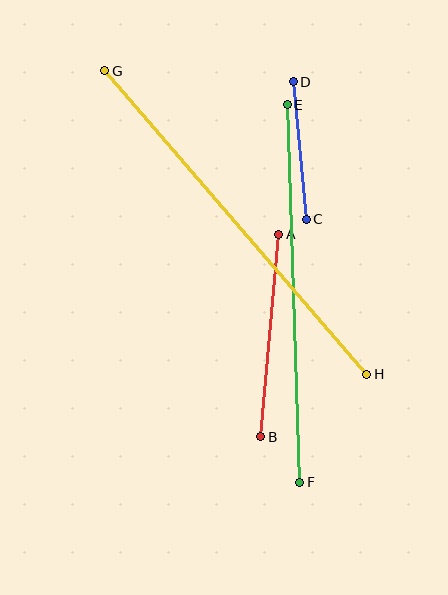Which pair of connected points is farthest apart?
Points G and H are farthest apart.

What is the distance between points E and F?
The distance is approximately 378 pixels.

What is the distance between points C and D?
The distance is approximately 138 pixels.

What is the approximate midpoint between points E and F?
The midpoint is at approximately (294, 294) pixels.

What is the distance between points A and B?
The distance is approximately 203 pixels.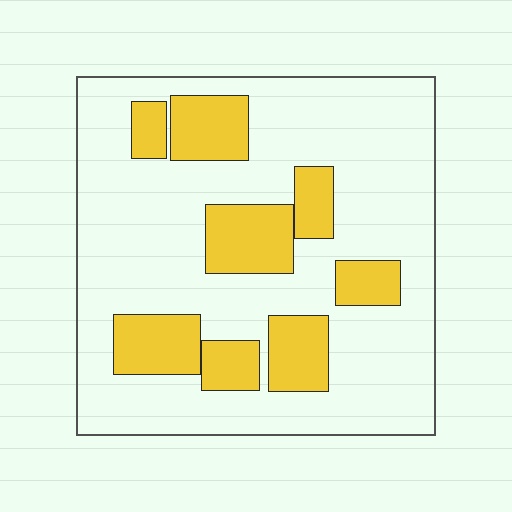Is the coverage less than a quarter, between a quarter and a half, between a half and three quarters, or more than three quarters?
Between a quarter and a half.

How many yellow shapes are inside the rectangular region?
8.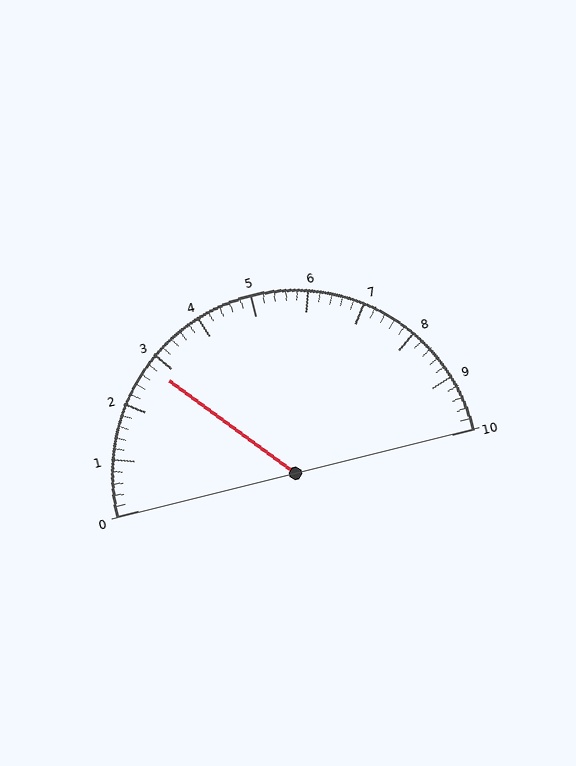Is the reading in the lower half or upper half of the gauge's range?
The reading is in the lower half of the range (0 to 10).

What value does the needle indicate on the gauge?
The needle indicates approximately 2.8.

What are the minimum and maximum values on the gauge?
The gauge ranges from 0 to 10.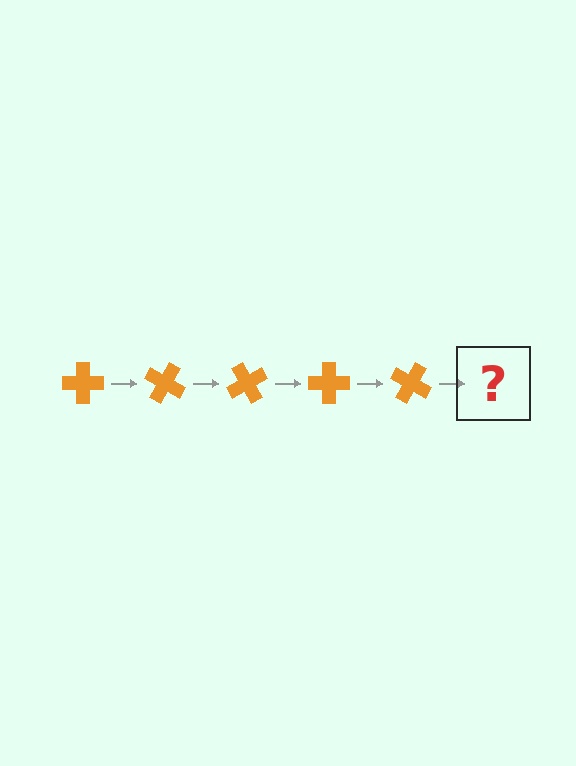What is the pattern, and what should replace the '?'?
The pattern is that the cross rotates 30 degrees each step. The '?' should be an orange cross rotated 150 degrees.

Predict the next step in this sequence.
The next step is an orange cross rotated 150 degrees.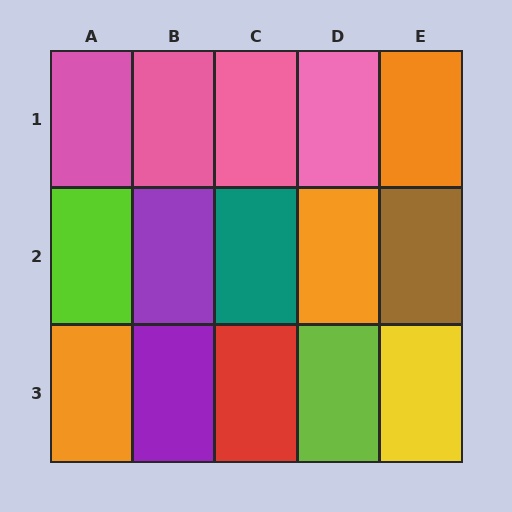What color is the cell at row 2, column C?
Teal.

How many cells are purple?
2 cells are purple.